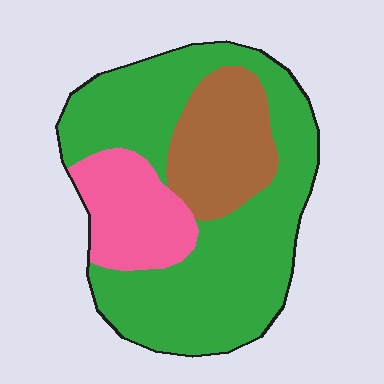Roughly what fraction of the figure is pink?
Pink covers 18% of the figure.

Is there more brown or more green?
Green.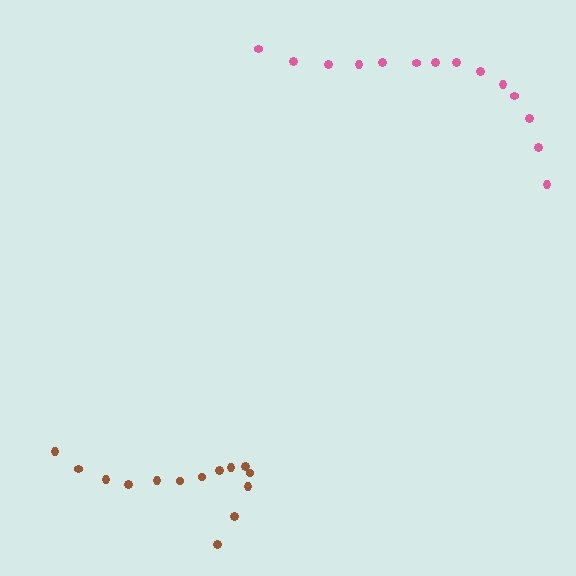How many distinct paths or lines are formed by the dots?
There are 2 distinct paths.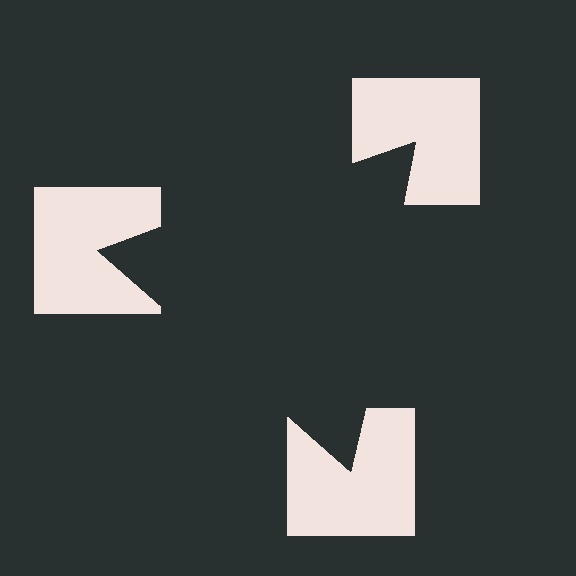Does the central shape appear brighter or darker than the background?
It typically appears slightly darker than the background, even though no actual brightness change is drawn.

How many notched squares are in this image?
There are 3 — one at each vertex of the illusory triangle.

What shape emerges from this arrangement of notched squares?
An illusory triangle — its edges are inferred from the aligned wedge cuts in the notched squares, not physically drawn.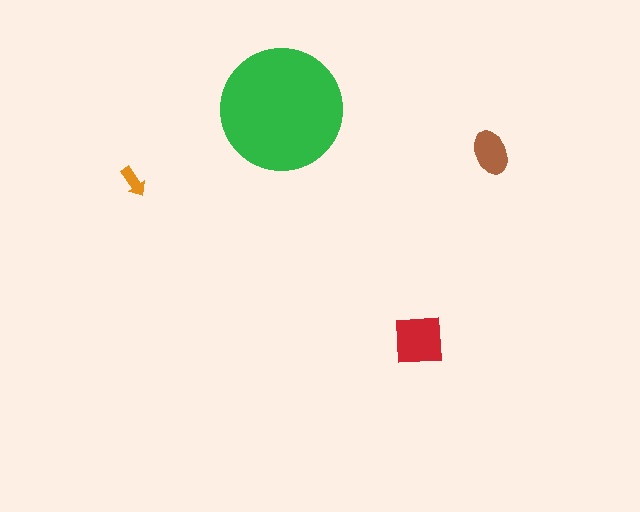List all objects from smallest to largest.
The orange arrow, the brown ellipse, the red square, the green circle.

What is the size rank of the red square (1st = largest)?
2nd.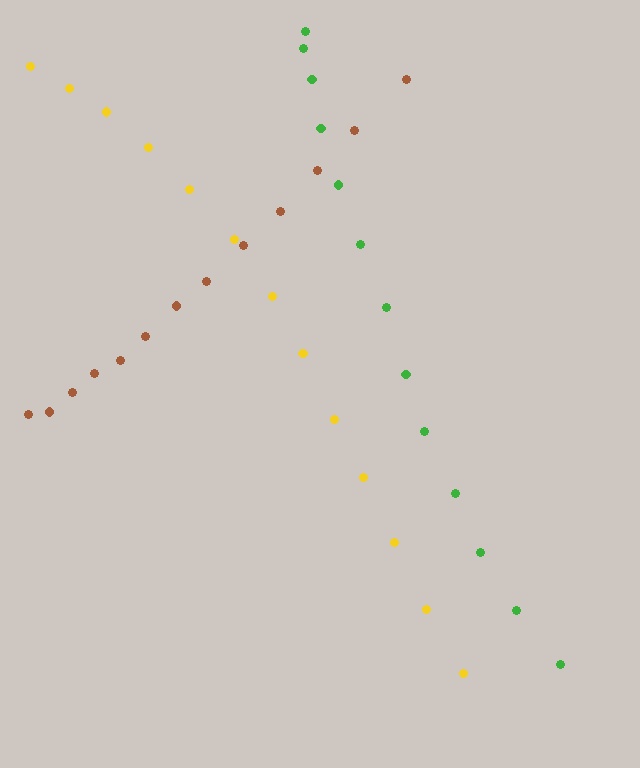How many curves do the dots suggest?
There are 3 distinct paths.